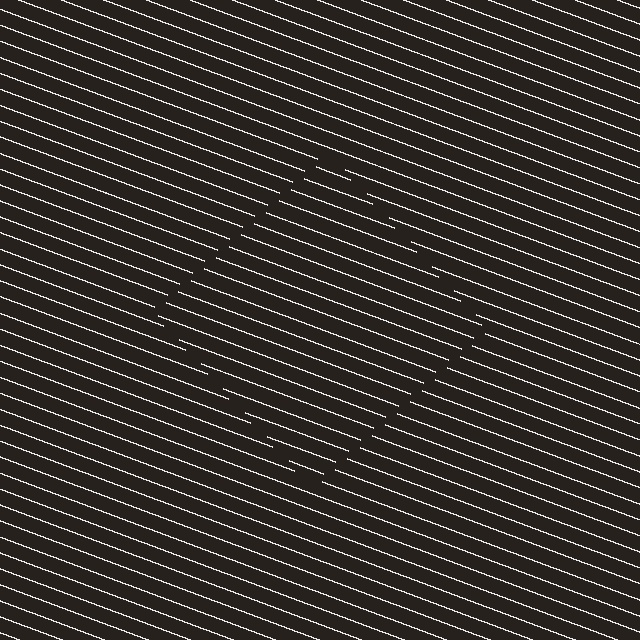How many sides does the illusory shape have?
4 sides — the line-ends trace a square.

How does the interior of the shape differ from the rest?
The interior of the shape contains the same grating, shifted by half a period — the contour is defined by the phase discontinuity where line-ends from the inner and outer gratings abut.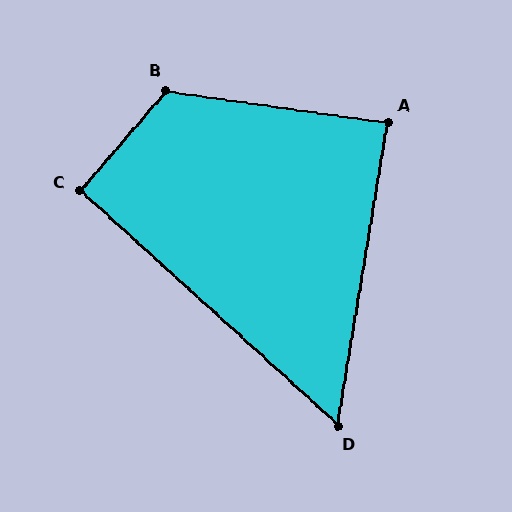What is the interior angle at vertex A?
Approximately 89 degrees (approximately right).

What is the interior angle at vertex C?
Approximately 91 degrees (approximately right).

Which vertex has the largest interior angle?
B, at approximately 123 degrees.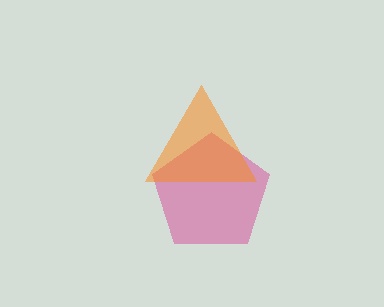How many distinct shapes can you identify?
There are 2 distinct shapes: a magenta pentagon, an orange triangle.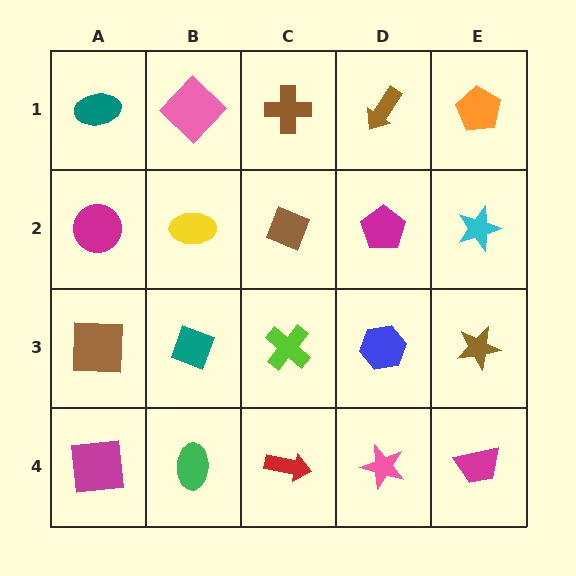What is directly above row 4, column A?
A brown square.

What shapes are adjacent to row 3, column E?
A cyan star (row 2, column E), a magenta trapezoid (row 4, column E), a blue hexagon (row 3, column D).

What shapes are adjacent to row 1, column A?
A magenta circle (row 2, column A), a pink diamond (row 1, column B).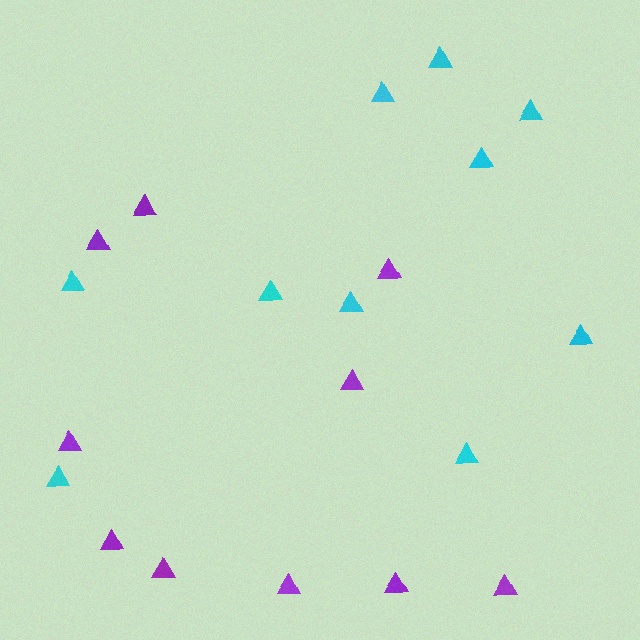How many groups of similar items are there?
There are 2 groups: one group of purple triangles (10) and one group of cyan triangles (10).